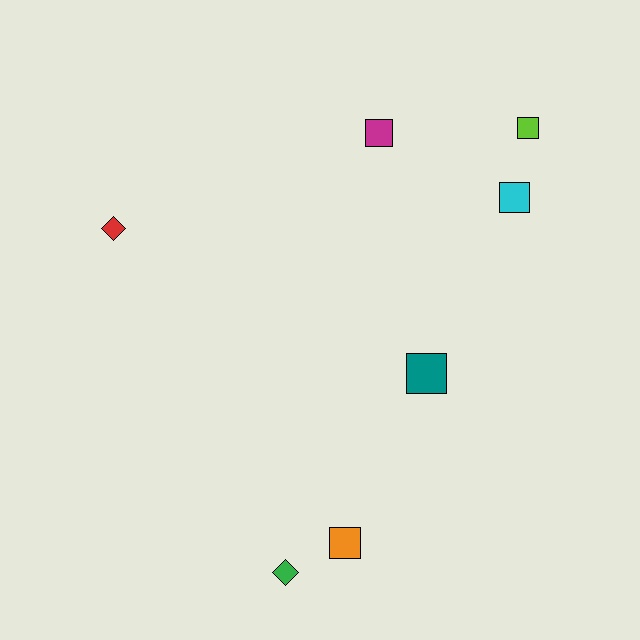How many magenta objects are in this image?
There is 1 magenta object.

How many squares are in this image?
There are 5 squares.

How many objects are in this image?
There are 7 objects.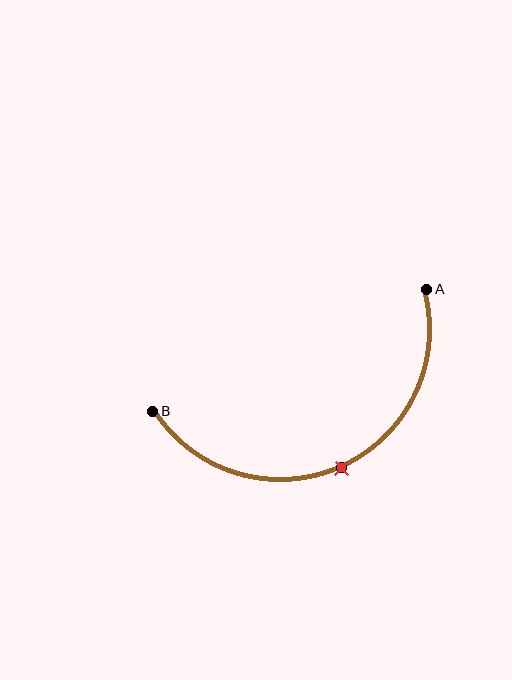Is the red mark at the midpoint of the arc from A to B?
Yes. The red mark lies on the arc at equal arc-length from both A and B — it is the arc midpoint.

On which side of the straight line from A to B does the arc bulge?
The arc bulges below the straight line connecting A and B.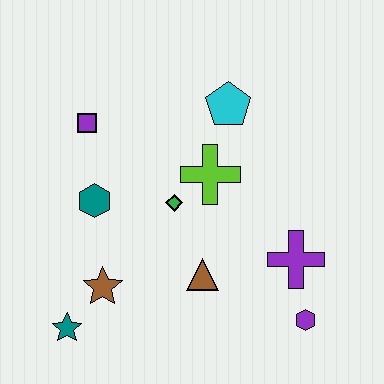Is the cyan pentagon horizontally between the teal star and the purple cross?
Yes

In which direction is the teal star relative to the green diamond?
The teal star is below the green diamond.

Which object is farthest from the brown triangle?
The purple square is farthest from the brown triangle.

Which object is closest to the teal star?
The brown star is closest to the teal star.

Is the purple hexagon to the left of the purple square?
No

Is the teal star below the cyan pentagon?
Yes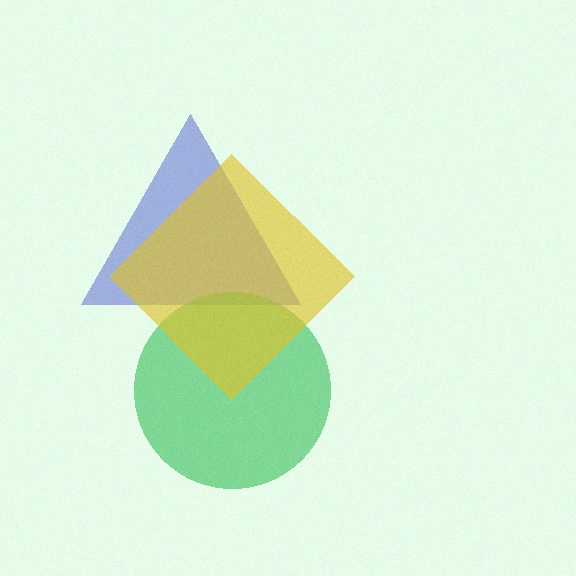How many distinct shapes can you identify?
There are 3 distinct shapes: a blue triangle, a green circle, a yellow diamond.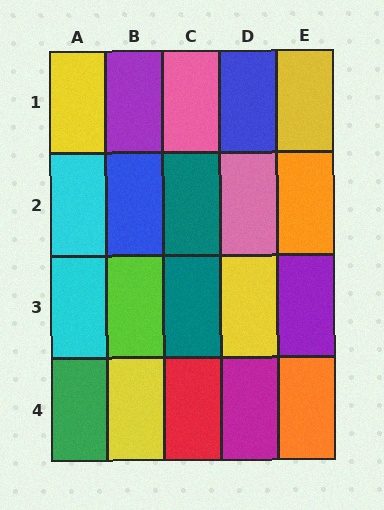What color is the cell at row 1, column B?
Purple.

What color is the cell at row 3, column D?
Yellow.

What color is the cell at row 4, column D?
Magenta.